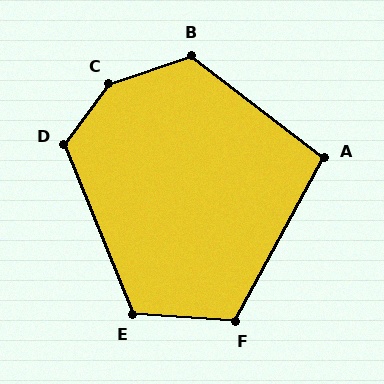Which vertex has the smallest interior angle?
A, at approximately 99 degrees.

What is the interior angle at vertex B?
Approximately 123 degrees (obtuse).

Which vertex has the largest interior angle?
C, at approximately 145 degrees.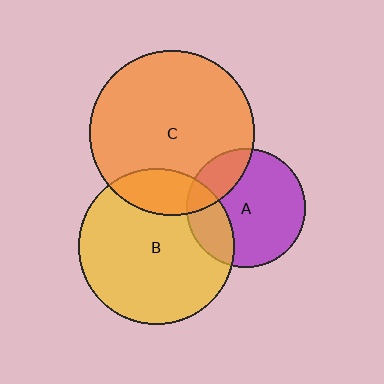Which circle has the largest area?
Circle C (orange).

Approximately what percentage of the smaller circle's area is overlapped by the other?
Approximately 20%.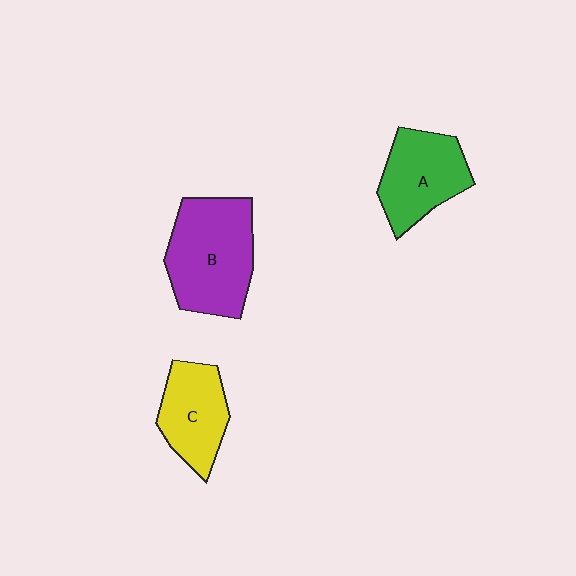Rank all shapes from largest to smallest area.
From largest to smallest: B (purple), A (green), C (yellow).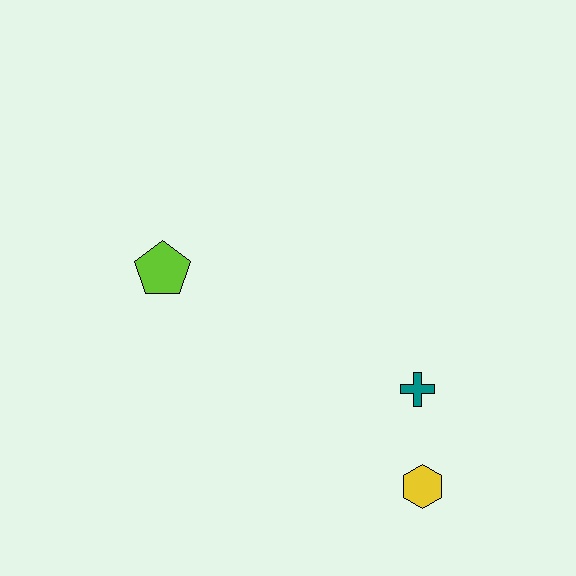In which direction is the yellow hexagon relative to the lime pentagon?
The yellow hexagon is to the right of the lime pentagon.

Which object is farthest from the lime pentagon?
The yellow hexagon is farthest from the lime pentagon.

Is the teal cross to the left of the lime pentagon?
No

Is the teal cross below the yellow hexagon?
No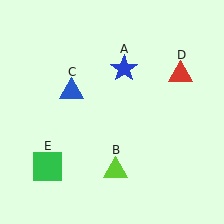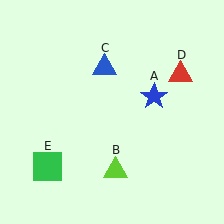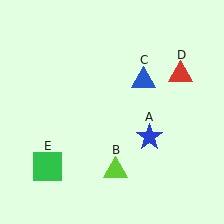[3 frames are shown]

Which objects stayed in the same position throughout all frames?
Lime triangle (object B) and red triangle (object D) and green square (object E) remained stationary.